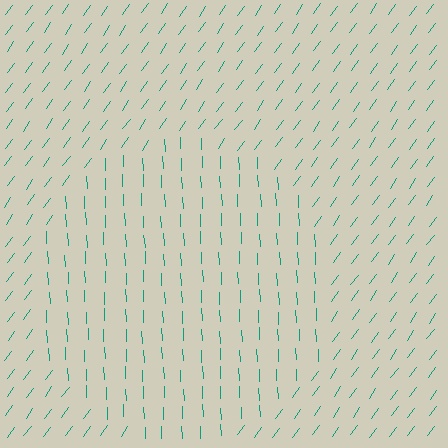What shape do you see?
I see a circle.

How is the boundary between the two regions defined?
The boundary is defined purely by a change in line orientation (approximately 38 degrees difference). All lines are the same color and thickness.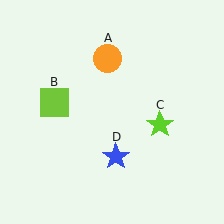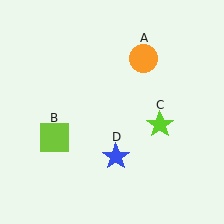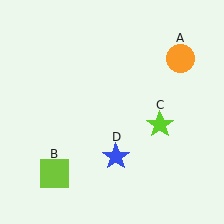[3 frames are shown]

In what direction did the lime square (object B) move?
The lime square (object B) moved down.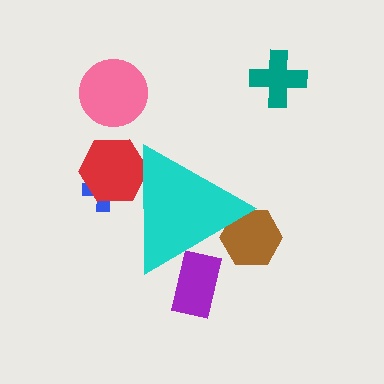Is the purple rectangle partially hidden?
Yes, the purple rectangle is partially hidden behind the cyan triangle.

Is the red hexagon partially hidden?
Yes, the red hexagon is partially hidden behind the cyan triangle.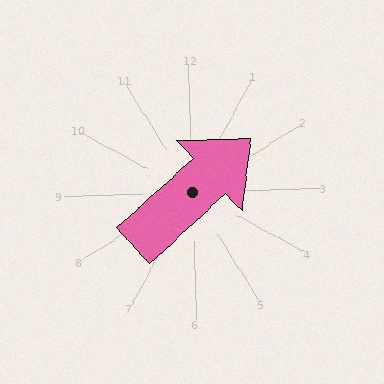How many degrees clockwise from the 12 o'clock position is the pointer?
Approximately 49 degrees.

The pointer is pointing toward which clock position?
Roughly 2 o'clock.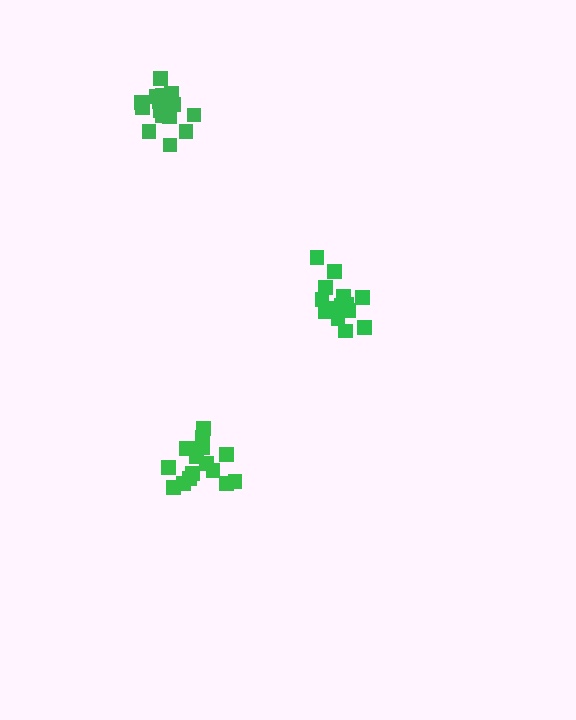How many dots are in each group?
Group 1: 14 dots, Group 2: 16 dots, Group 3: 15 dots (45 total).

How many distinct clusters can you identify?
There are 3 distinct clusters.